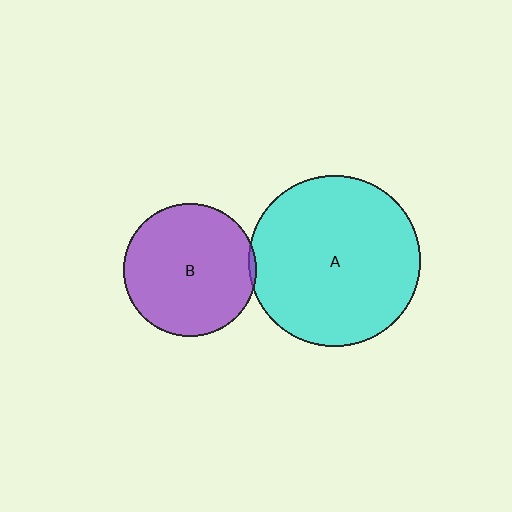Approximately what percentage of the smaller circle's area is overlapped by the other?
Approximately 5%.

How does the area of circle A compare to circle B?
Approximately 1.7 times.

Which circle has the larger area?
Circle A (cyan).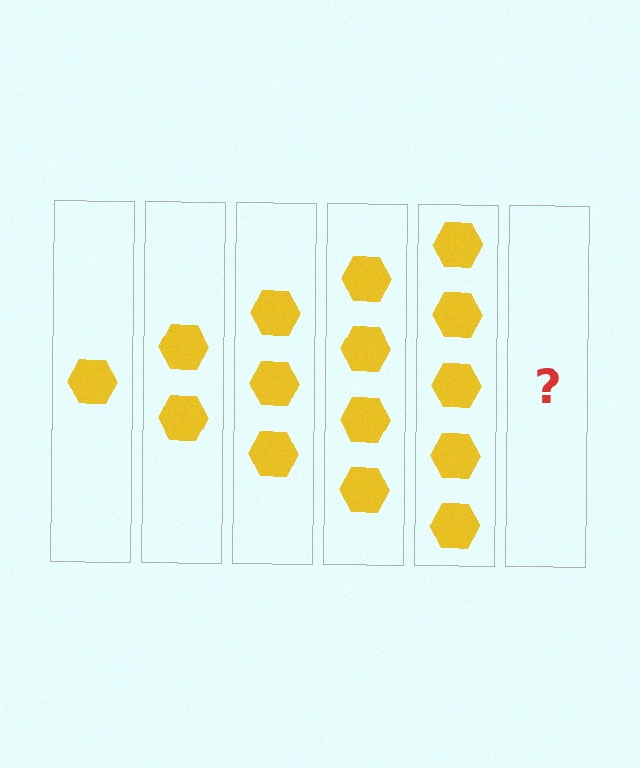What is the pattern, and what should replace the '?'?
The pattern is that each step adds one more hexagon. The '?' should be 6 hexagons.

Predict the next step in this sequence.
The next step is 6 hexagons.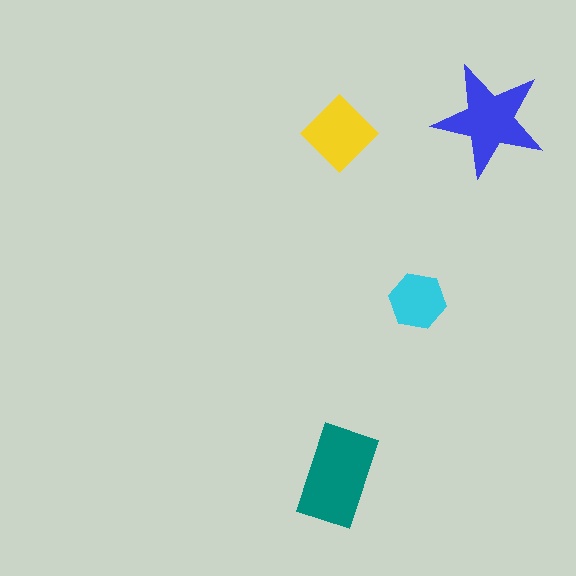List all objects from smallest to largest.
The cyan hexagon, the yellow diamond, the blue star, the teal rectangle.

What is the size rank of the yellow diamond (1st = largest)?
3rd.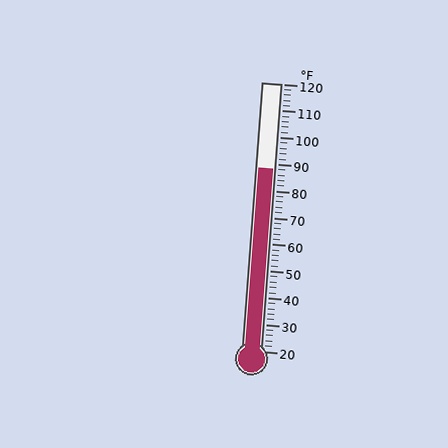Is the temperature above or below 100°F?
The temperature is below 100°F.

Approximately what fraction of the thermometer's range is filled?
The thermometer is filled to approximately 70% of its range.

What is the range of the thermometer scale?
The thermometer scale ranges from 20°F to 120°F.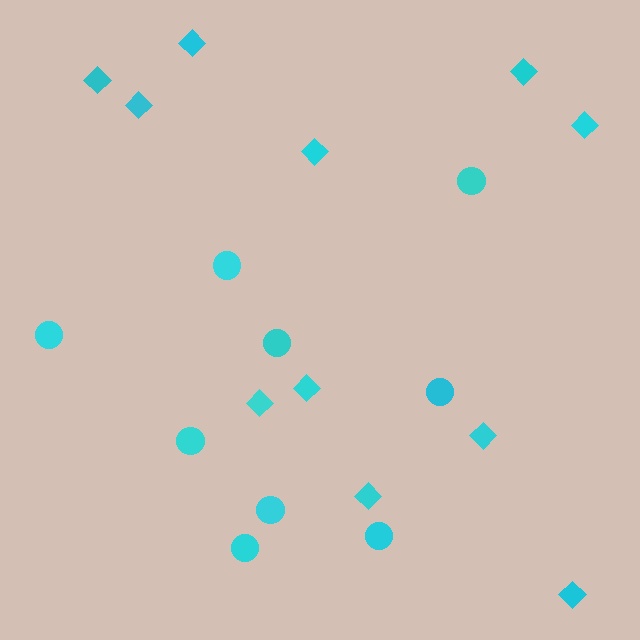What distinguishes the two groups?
There are 2 groups: one group of diamonds (11) and one group of circles (9).